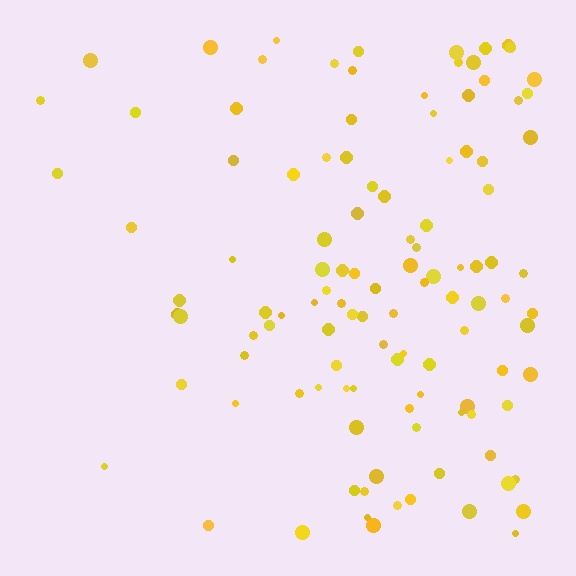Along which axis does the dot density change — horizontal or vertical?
Horizontal.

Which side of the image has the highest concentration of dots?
The right.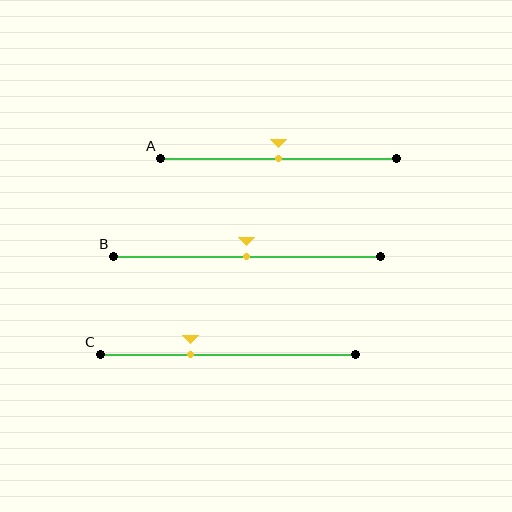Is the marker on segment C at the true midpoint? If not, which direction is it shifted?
No, the marker on segment C is shifted to the left by about 15% of the segment length.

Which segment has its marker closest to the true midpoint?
Segment A has its marker closest to the true midpoint.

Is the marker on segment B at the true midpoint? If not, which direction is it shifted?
Yes, the marker on segment B is at the true midpoint.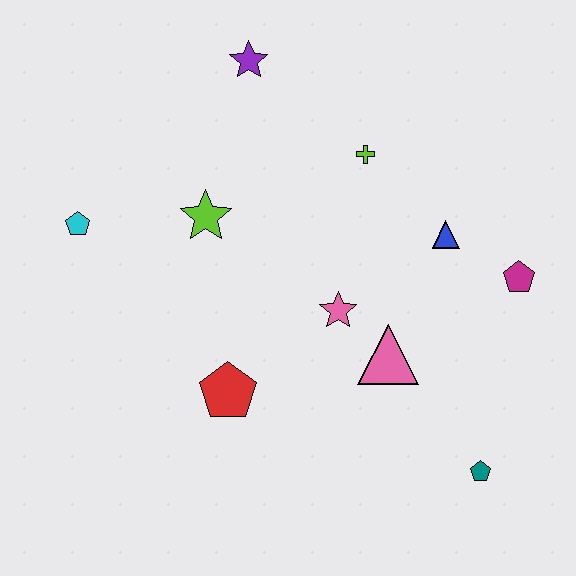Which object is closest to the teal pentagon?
The pink triangle is closest to the teal pentagon.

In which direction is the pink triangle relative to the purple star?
The pink triangle is below the purple star.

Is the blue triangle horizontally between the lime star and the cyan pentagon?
No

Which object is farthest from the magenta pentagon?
The cyan pentagon is farthest from the magenta pentagon.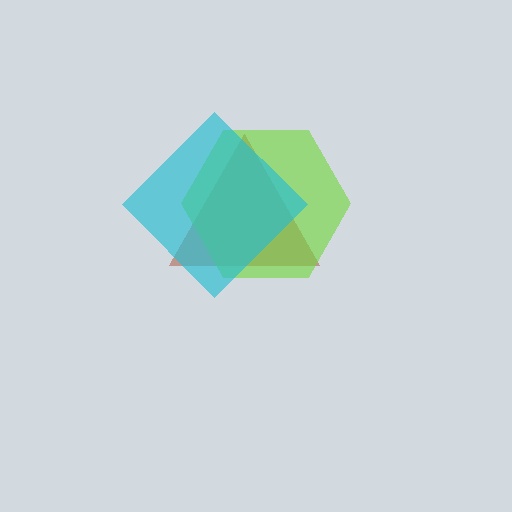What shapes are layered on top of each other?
The layered shapes are: a brown triangle, a lime hexagon, a cyan diamond.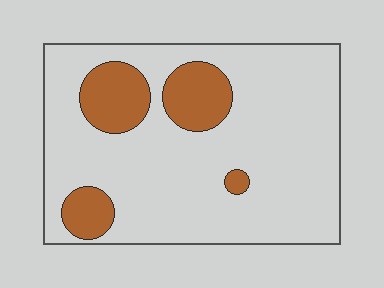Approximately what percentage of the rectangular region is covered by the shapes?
Approximately 20%.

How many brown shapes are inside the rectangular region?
4.